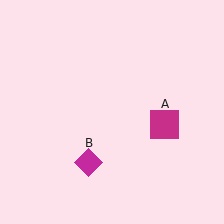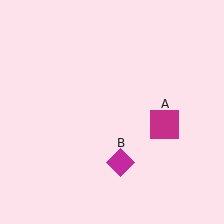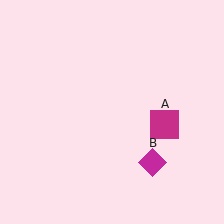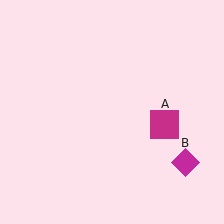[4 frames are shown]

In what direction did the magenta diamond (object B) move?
The magenta diamond (object B) moved right.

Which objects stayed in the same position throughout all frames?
Magenta square (object A) remained stationary.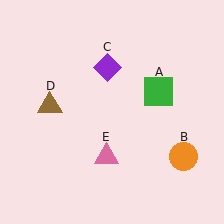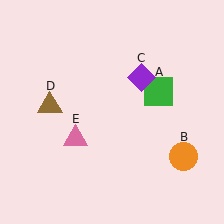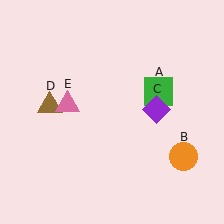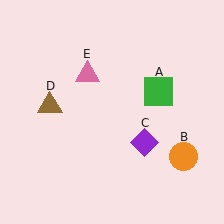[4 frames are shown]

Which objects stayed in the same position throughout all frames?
Green square (object A) and orange circle (object B) and brown triangle (object D) remained stationary.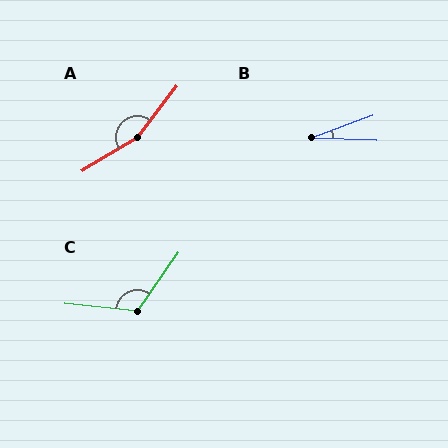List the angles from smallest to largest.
B (22°), C (119°), A (159°).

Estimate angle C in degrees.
Approximately 119 degrees.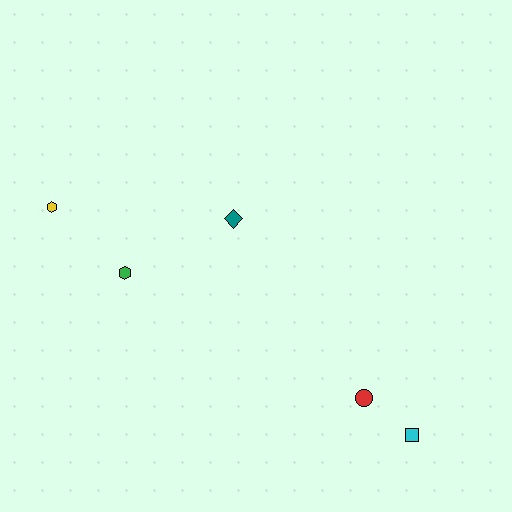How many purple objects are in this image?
There are no purple objects.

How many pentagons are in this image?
There are no pentagons.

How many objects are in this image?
There are 5 objects.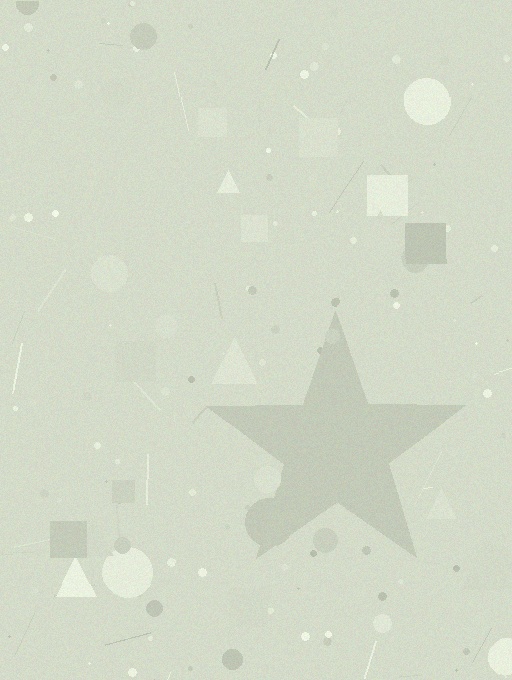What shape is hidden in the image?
A star is hidden in the image.